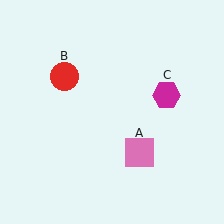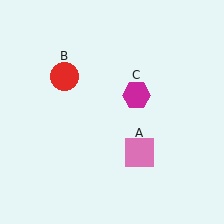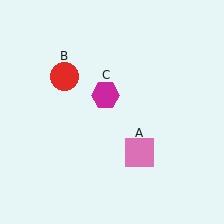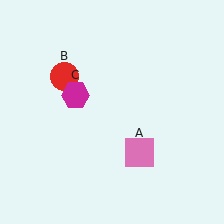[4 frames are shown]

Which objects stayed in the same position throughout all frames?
Pink square (object A) and red circle (object B) remained stationary.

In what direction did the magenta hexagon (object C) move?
The magenta hexagon (object C) moved left.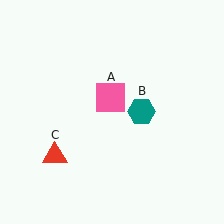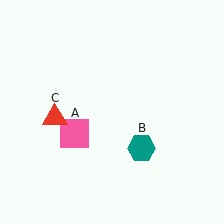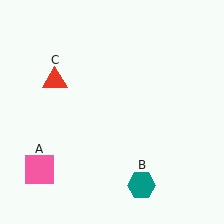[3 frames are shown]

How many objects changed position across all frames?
3 objects changed position: pink square (object A), teal hexagon (object B), red triangle (object C).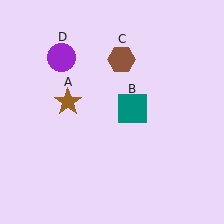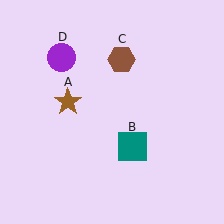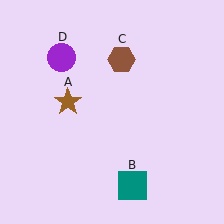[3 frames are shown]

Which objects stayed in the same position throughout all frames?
Brown star (object A) and brown hexagon (object C) and purple circle (object D) remained stationary.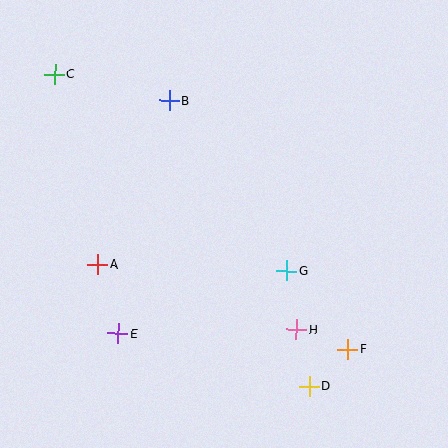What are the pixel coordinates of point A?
Point A is at (98, 264).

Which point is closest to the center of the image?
Point G at (287, 271) is closest to the center.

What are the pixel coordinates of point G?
Point G is at (287, 271).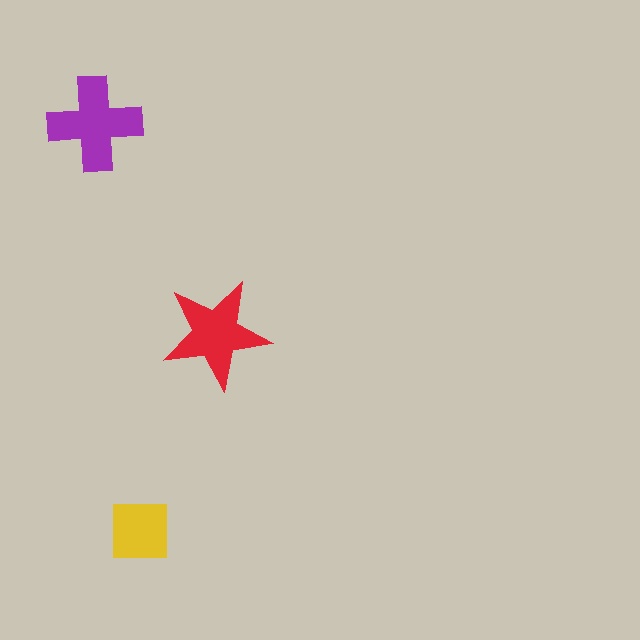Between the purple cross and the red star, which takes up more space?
The purple cross.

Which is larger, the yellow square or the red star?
The red star.